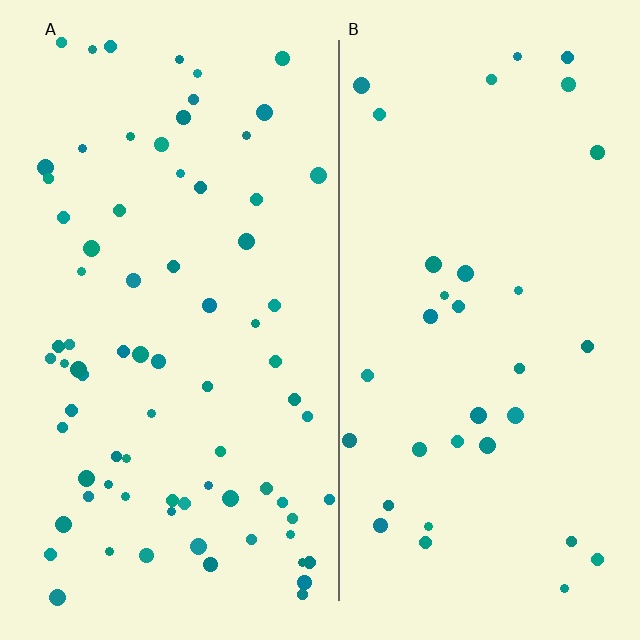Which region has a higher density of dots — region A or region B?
A (the left).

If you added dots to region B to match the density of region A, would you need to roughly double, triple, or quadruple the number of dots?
Approximately double.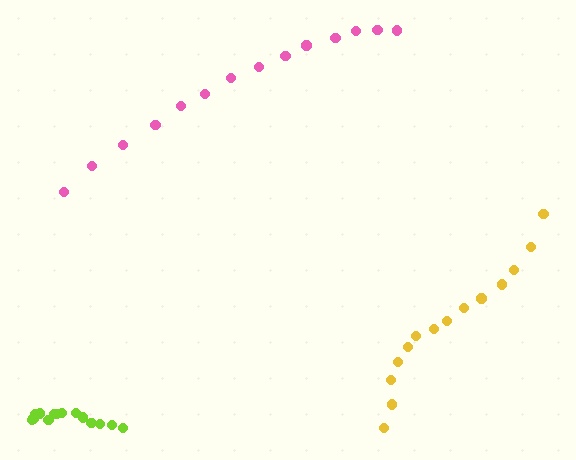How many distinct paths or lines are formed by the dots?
There are 3 distinct paths.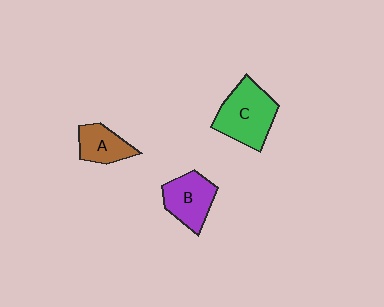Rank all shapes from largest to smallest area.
From largest to smallest: C (green), B (purple), A (brown).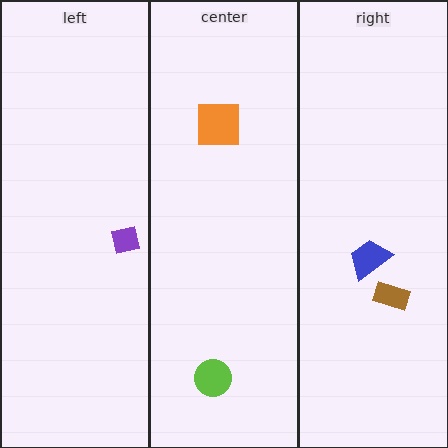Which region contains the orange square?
The center region.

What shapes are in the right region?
The blue trapezoid, the brown rectangle.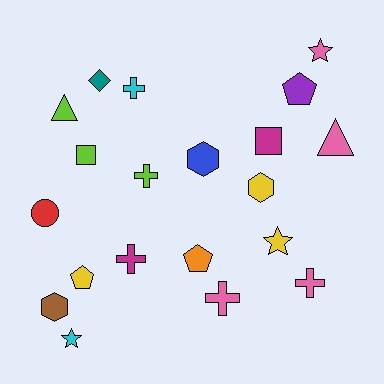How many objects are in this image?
There are 20 objects.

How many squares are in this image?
There are 2 squares.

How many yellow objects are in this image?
There are 3 yellow objects.